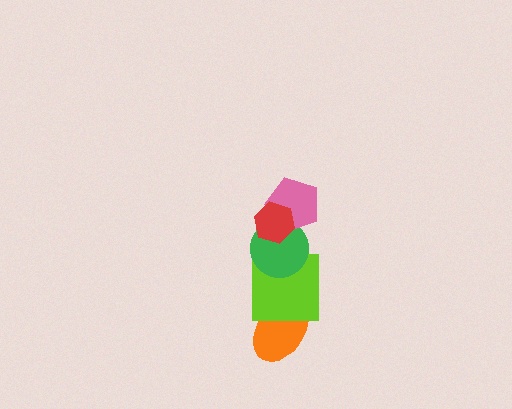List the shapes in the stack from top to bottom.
From top to bottom: the red hexagon, the pink pentagon, the green circle, the lime square, the orange ellipse.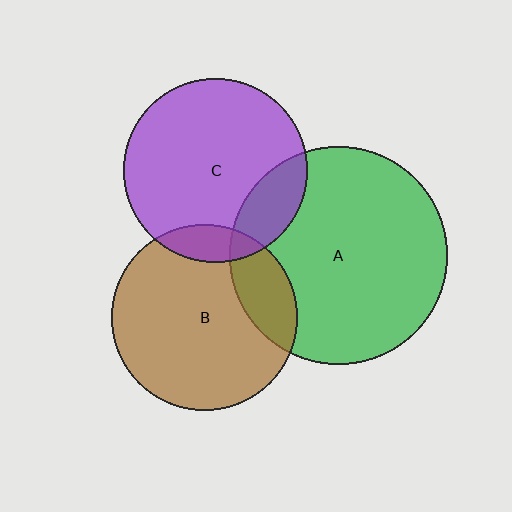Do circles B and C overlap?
Yes.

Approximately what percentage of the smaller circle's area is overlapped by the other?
Approximately 10%.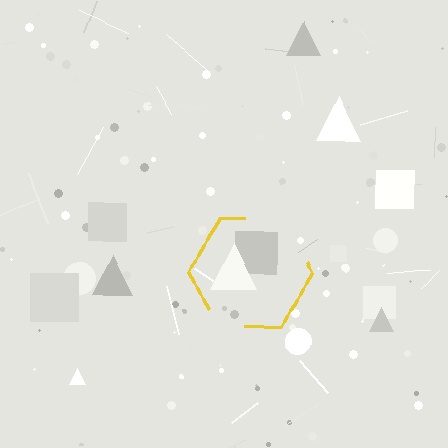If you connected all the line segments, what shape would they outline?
They would outline a hexagon.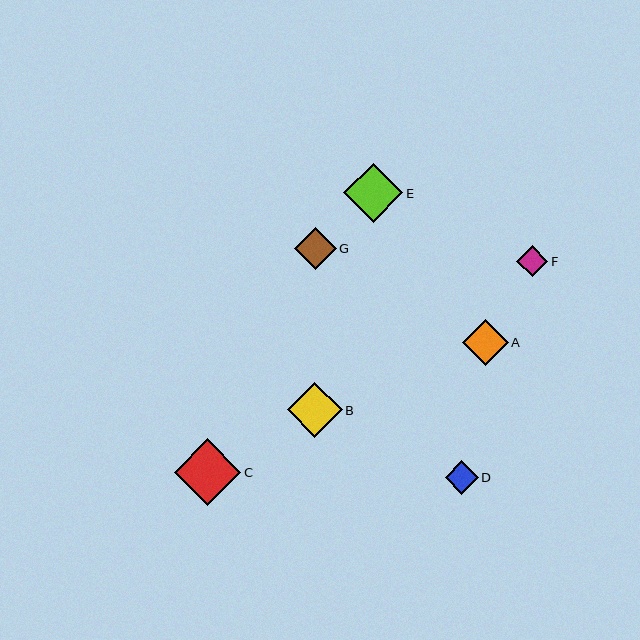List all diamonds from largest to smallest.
From largest to smallest: C, E, B, A, G, D, F.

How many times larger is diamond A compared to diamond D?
Diamond A is approximately 1.4 times the size of diamond D.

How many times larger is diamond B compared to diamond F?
Diamond B is approximately 1.8 times the size of diamond F.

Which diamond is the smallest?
Diamond F is the smallest with a size of approximately 31 pixels.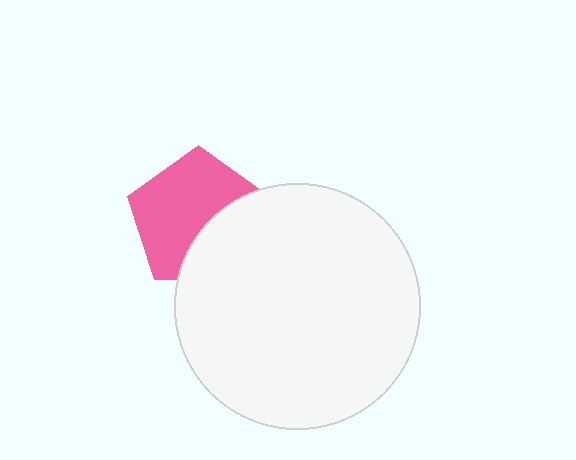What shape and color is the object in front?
The object in front is a white circle.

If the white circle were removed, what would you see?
You would see the complete pink pentagon.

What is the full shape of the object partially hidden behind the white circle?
The partially hidden object is a pink pentagon.